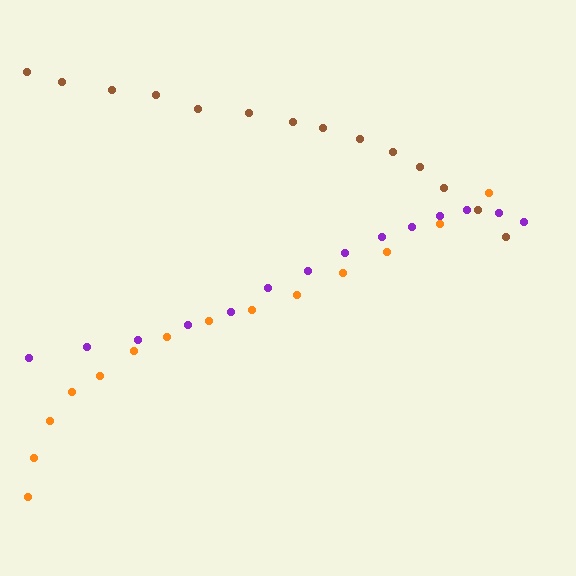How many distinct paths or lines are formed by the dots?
There are 3 distinct paths.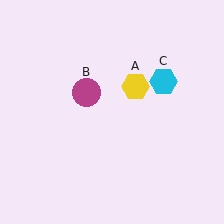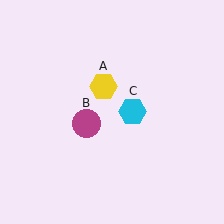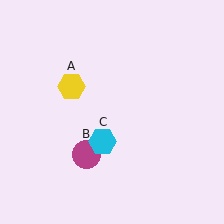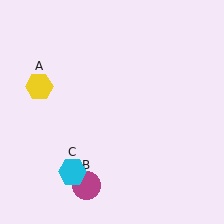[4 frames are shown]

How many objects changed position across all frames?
3 objects changed position: yellow hexagon (object A), magenta circle (object B), cyan hexagon (object C).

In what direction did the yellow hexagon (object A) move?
The yellow hexagon (object A) moved left.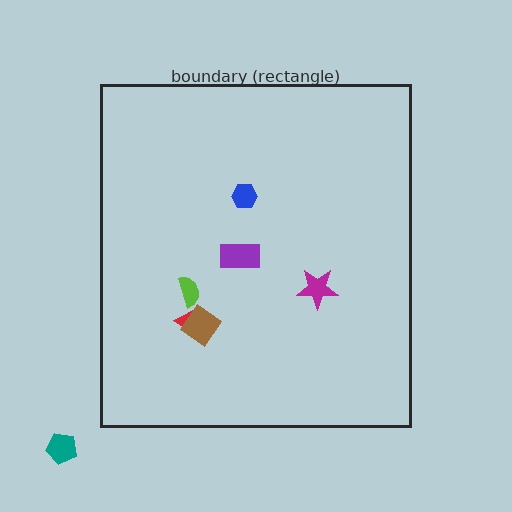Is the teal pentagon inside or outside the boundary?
Outside.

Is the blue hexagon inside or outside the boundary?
Inside.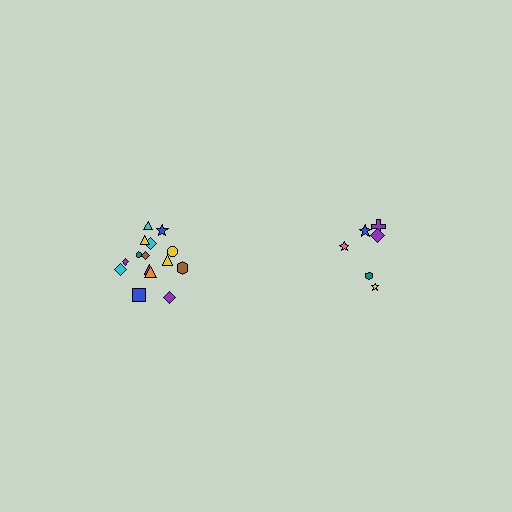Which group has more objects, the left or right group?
The left group.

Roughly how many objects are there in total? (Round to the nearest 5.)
Roughly 20 objects in total.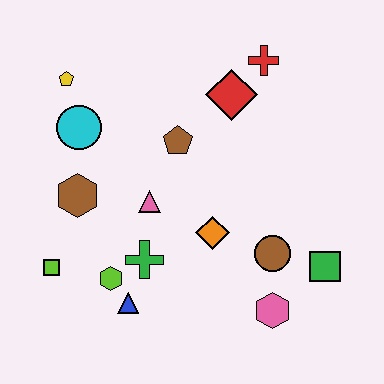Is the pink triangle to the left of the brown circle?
Yes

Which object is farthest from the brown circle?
The yellow pentagon is farthest from the brown circle.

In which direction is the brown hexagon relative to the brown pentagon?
The brown hexagon is to the left of the brown pentagon.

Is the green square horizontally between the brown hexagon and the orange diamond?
No